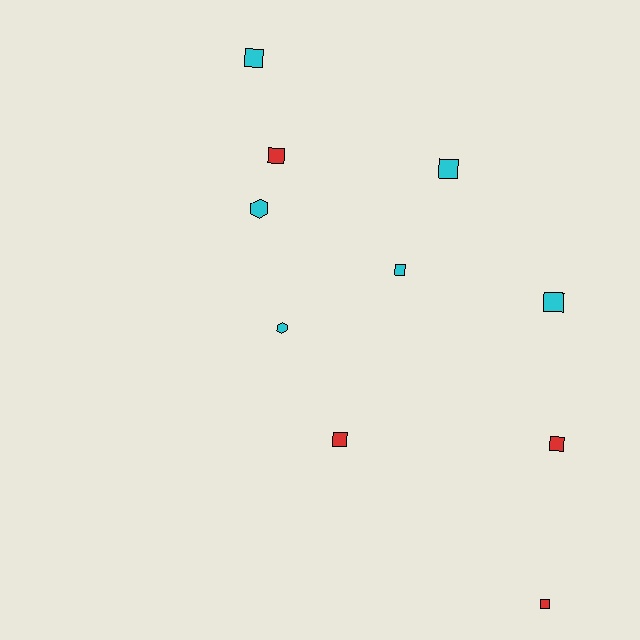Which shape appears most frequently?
Square, with 8 objects.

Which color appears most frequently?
Cyan, with 6 objects.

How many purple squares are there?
There are no purple squares.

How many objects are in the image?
There are 10 objects.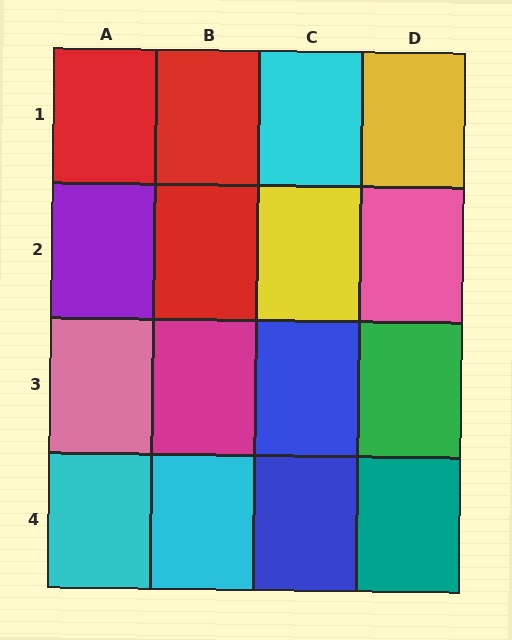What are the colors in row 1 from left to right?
Red, red, cyan, yellow.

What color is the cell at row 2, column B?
Red.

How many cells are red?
3 cells are red.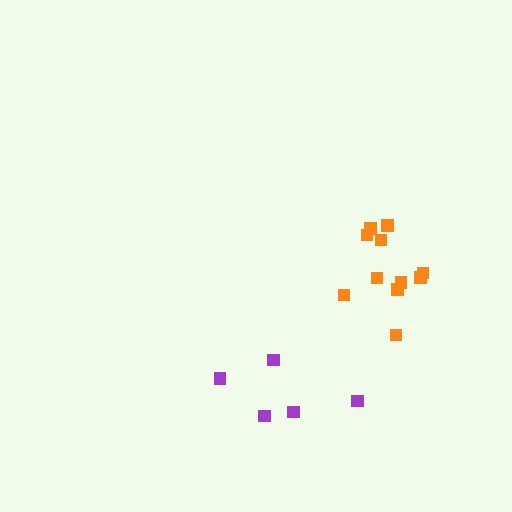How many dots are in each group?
Group 1: 11 dots, Group 2: 5 dots (16 total).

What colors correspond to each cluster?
The clusters are colored: orange, purple.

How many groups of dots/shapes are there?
There are 2 groups.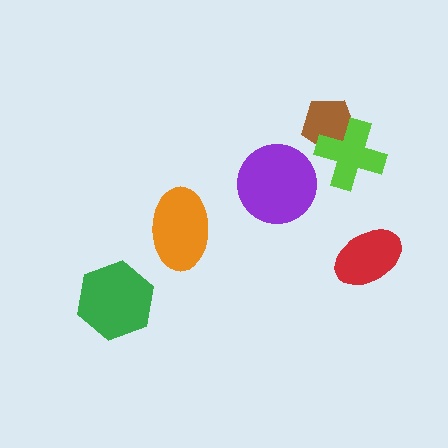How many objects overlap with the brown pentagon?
1 object overlaps with the brown pentagon.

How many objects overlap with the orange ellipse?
0 objects overlap with the orange ellipse.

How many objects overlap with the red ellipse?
0 objects overlap with the red ellipse.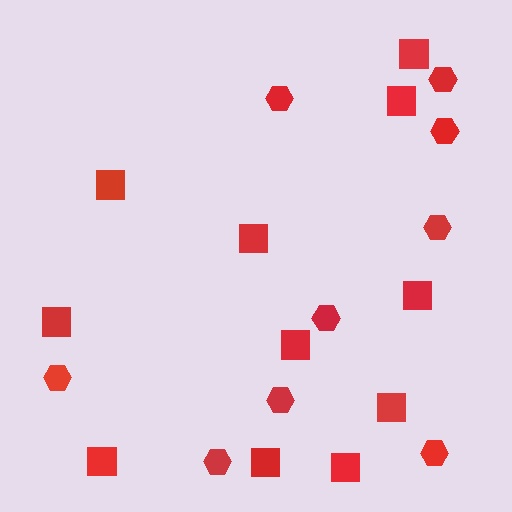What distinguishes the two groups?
There are 2 groups: one group of hexagons (9) and one group of squares (11).